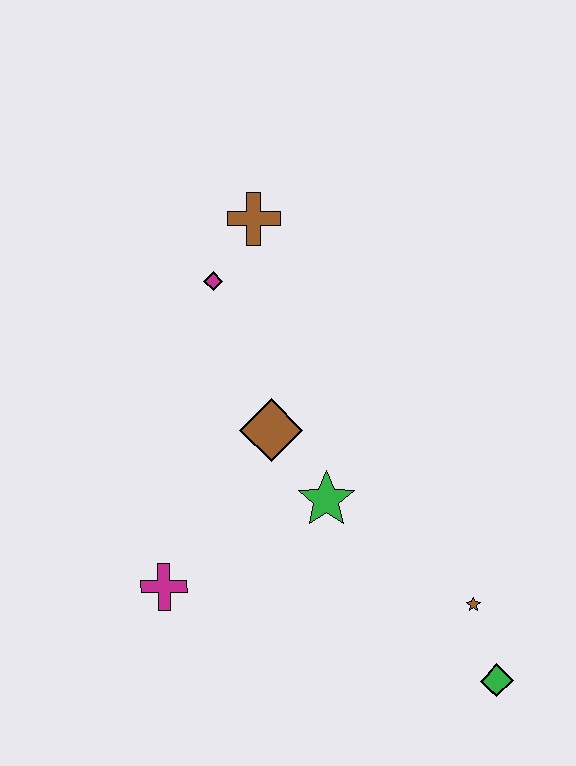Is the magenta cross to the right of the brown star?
No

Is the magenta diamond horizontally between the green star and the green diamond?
No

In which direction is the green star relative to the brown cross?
The green star is below the brown cross.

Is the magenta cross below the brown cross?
Yes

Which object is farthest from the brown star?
The brown cross is farthest from the brown star.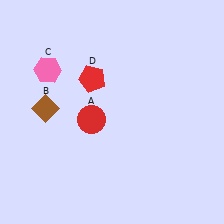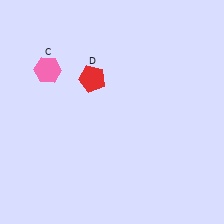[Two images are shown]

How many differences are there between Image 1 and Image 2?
There are 2 differences between the two images.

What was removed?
The red circle (A), the brown diamond (B) were removed in Image 2.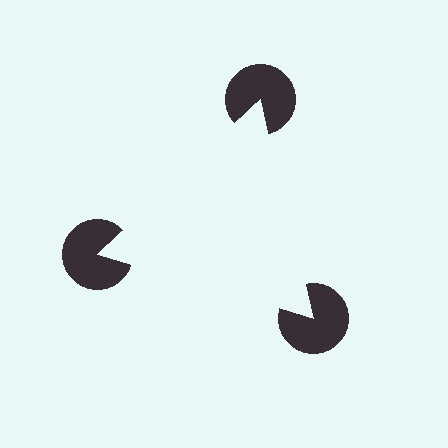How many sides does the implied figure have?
3 sides.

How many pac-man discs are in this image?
There are 3 — one at each vertex of the illusory triangle.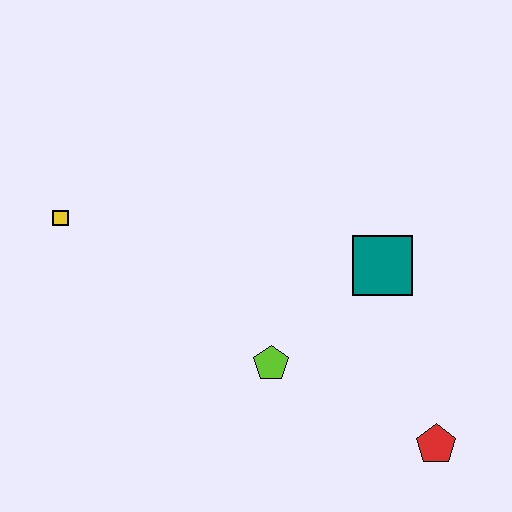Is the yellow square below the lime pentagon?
No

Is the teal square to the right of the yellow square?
Yes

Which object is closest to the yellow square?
The lime pentagon is closest to the yellow square.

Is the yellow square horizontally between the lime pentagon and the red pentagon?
No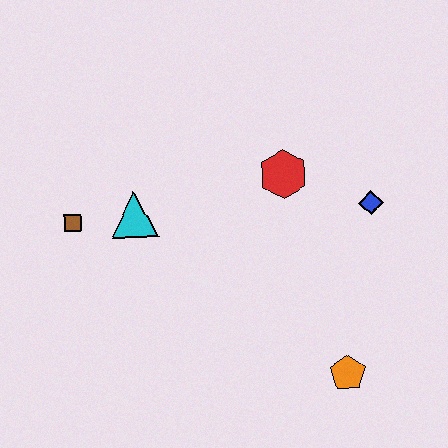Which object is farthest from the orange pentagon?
The brown square is farthest from the orange pentagon.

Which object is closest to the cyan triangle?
The brown square is closest to the cyan triangle.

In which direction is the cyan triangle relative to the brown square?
The cyan triangle is to the right of the brown square.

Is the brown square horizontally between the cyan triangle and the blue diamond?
No